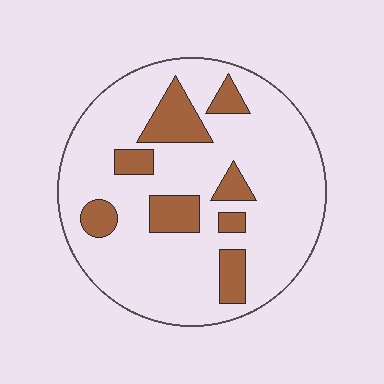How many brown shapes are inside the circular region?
8.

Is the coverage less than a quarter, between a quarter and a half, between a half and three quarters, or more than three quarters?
Less than a quarter.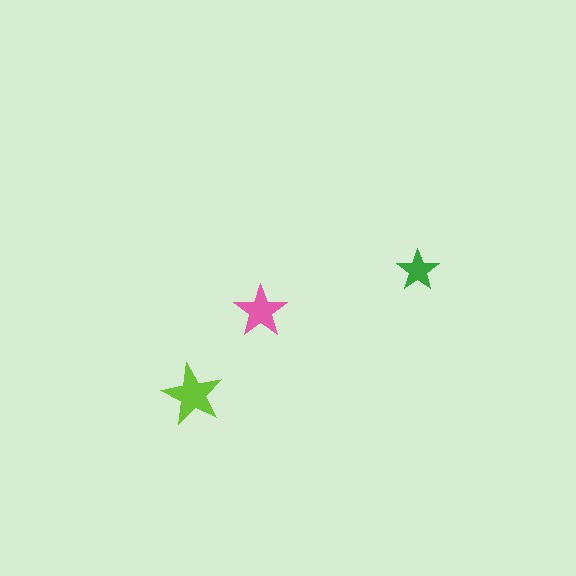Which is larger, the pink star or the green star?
The pink one.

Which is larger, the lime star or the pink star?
The lime one.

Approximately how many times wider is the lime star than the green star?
About 1.5 times wider.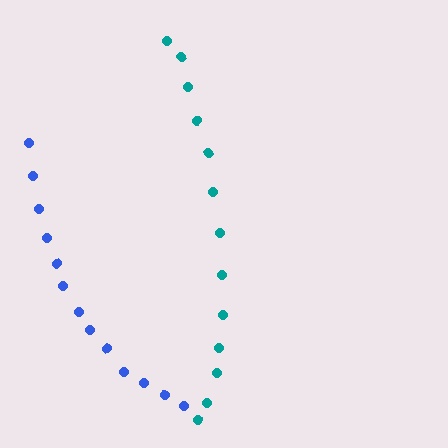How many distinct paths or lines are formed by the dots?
There are 2 distinct paths.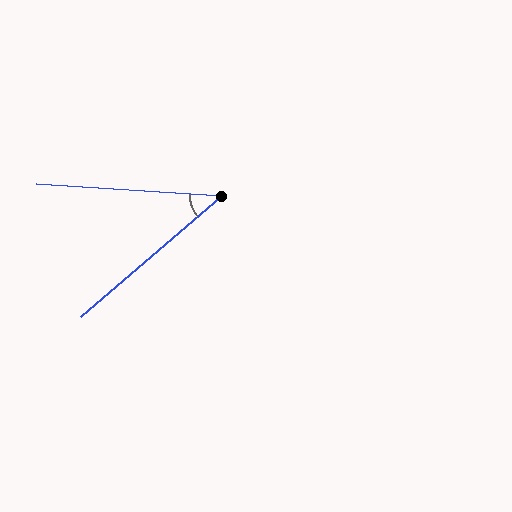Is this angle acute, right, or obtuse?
It is acute.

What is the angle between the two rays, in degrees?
Approximately 45 degrees.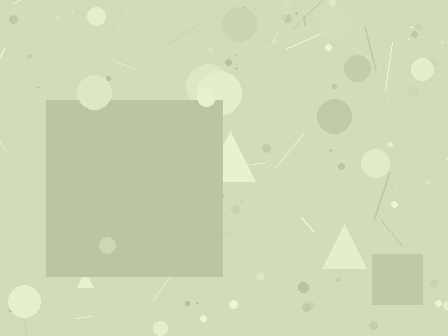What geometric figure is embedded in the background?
A square is embedded in the background.